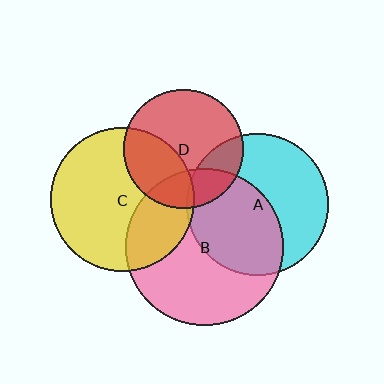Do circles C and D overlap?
Yes.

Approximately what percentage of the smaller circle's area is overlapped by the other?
Approximately 35%.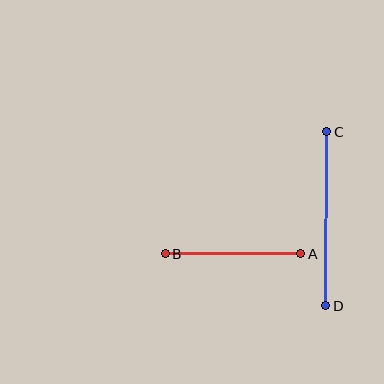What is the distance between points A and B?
The distance is approximately 136 pixels.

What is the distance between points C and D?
The distance is approximately 174 pixels.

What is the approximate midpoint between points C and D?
The midpoint is at approximately (326, 219) pixels.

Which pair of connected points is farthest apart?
Points C and D are farthest apart.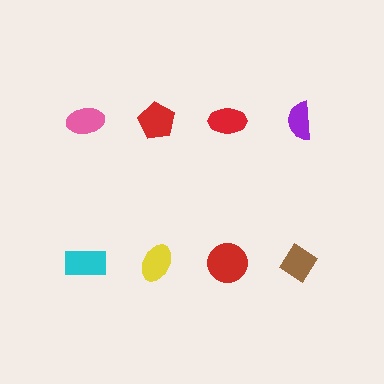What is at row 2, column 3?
A red circle.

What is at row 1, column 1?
A pink ellipse.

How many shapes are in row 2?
4 shapes.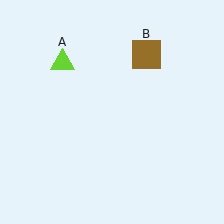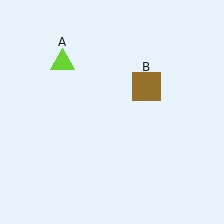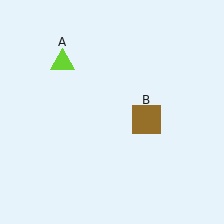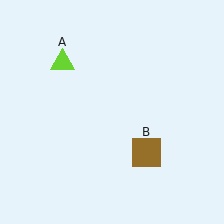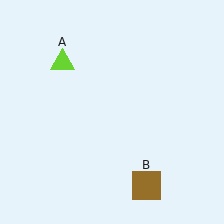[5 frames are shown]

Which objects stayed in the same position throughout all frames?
Lime triangle (object A) remained stationary.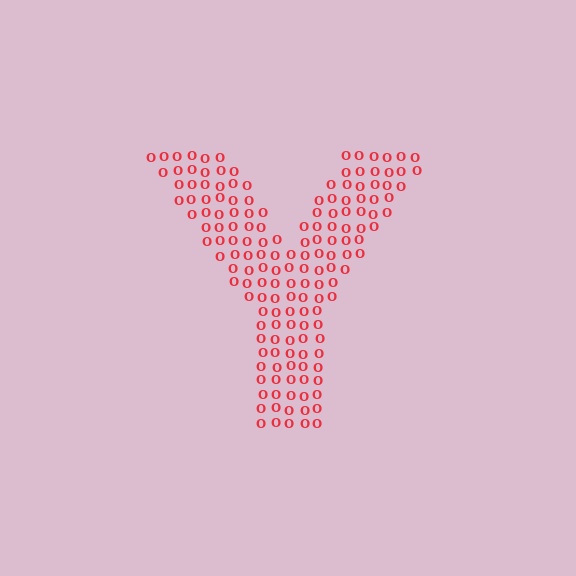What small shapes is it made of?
It is made of small letter O's.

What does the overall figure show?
The overall figure shows the letter Y.